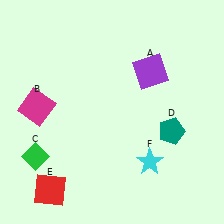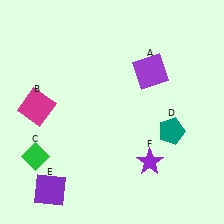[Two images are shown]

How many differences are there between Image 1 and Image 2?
There are 2 differences between the two images.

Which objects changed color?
E changed from red to purple. F changed from cyan to purple.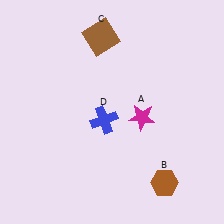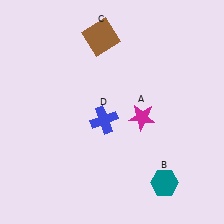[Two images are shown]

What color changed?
The hexagon (B) changed from brown in Image 1 to teal in Image 2.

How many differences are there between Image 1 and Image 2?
There is 1 difference between the two images.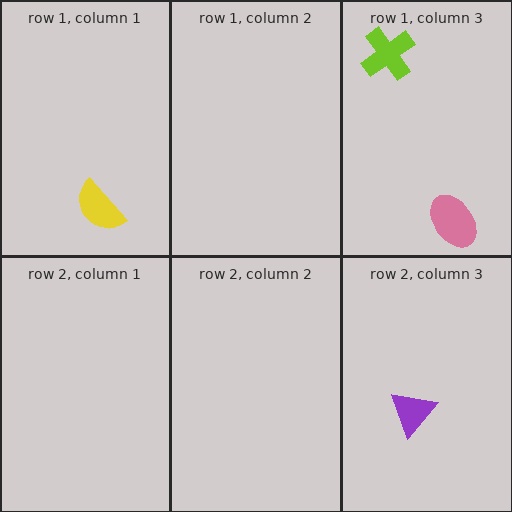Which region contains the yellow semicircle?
The row 1, column 1 region.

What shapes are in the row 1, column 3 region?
The pink ellipse, the lime cross.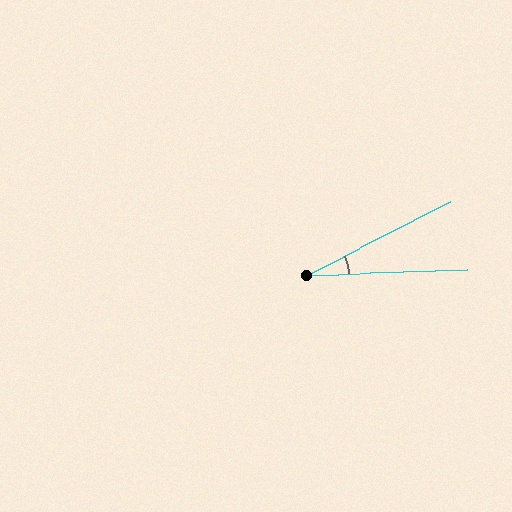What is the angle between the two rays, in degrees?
Approximately 25 degrees.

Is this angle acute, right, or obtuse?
It is acute.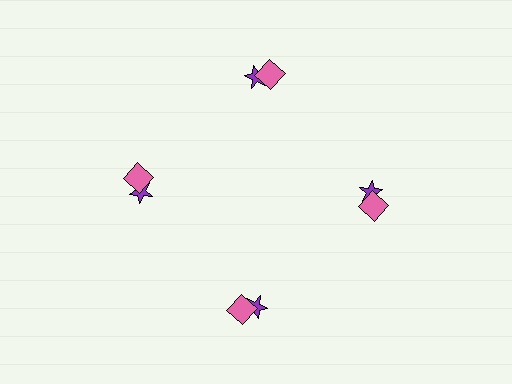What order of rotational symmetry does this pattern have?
This pattern has 4-fold rotational symmetry.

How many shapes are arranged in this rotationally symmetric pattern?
There are 8 shapes, arranged in 4 groups of 2.